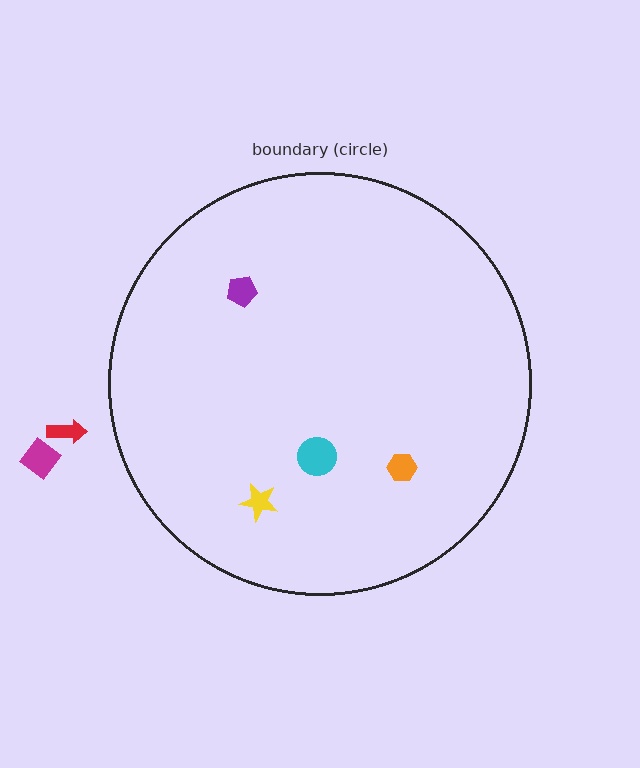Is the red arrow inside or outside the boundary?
Outside.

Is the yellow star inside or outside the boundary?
Inside.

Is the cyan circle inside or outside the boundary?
Inside.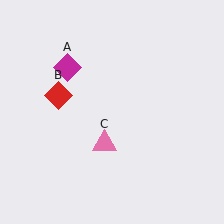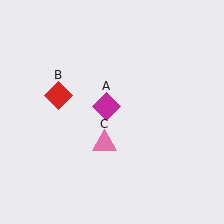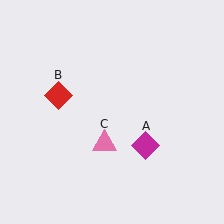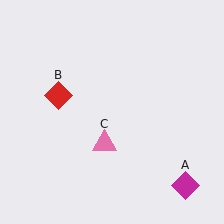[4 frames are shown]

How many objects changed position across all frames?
1 object changed position: magenta diamond (object A).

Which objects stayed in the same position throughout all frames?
Red diamond (object B) and pink triangle (object C) remained stationary.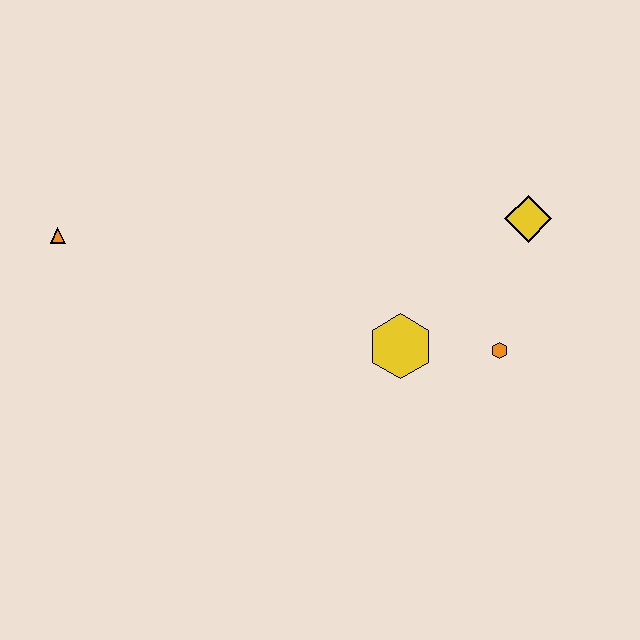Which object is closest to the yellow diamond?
The orange hexagon is closest to the yellow diamond.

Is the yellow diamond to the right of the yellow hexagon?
Yes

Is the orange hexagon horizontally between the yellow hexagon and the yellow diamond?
Yes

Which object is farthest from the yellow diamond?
The orange triangle is farthest from the yellow diamond.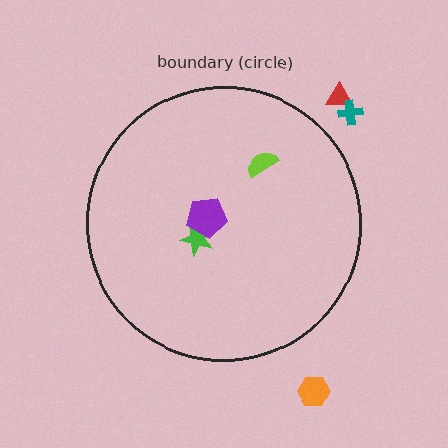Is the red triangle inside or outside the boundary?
Outside.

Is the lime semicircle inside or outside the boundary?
Inside.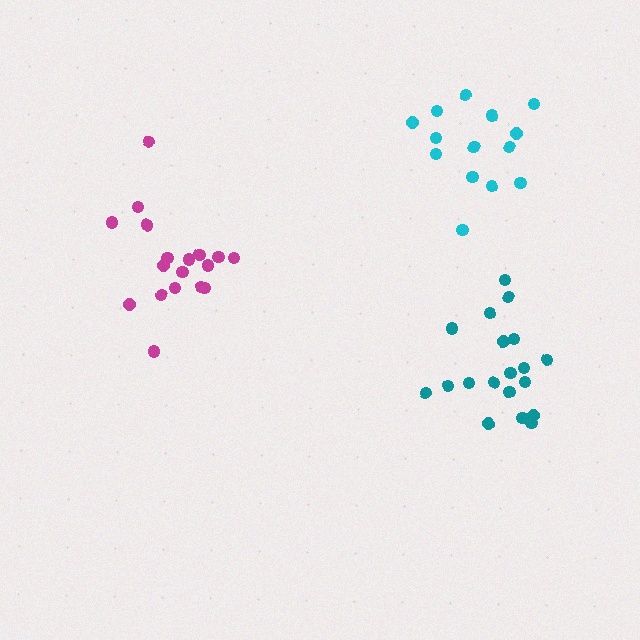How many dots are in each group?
Group 1: 14 dots, Group 2: 19 dots, Group 3: 19 dots (52 total).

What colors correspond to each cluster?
The clusters are colored: cyan, teal, magenta.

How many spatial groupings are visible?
There are 3 spatial groupings.